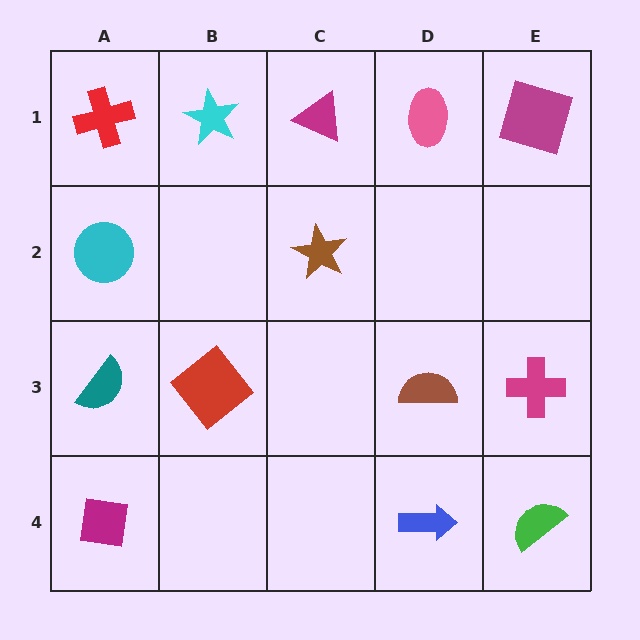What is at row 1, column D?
A pink ellipse.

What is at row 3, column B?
A red diamond.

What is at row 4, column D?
A blue arrow.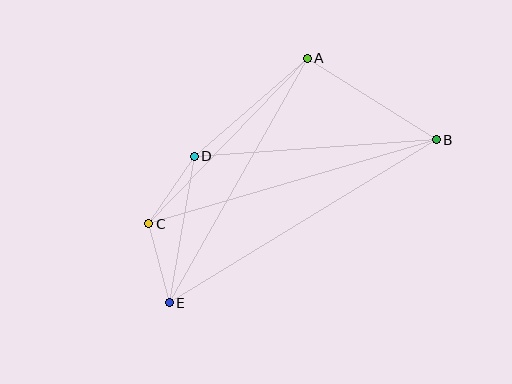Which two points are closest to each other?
Points C and D are closest to each other.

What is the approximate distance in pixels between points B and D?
The distance between B and D is approximately 243 pixels.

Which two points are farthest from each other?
Points B and E are farthest from each other.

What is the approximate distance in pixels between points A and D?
The distance between A and D is approximately 150 pixels.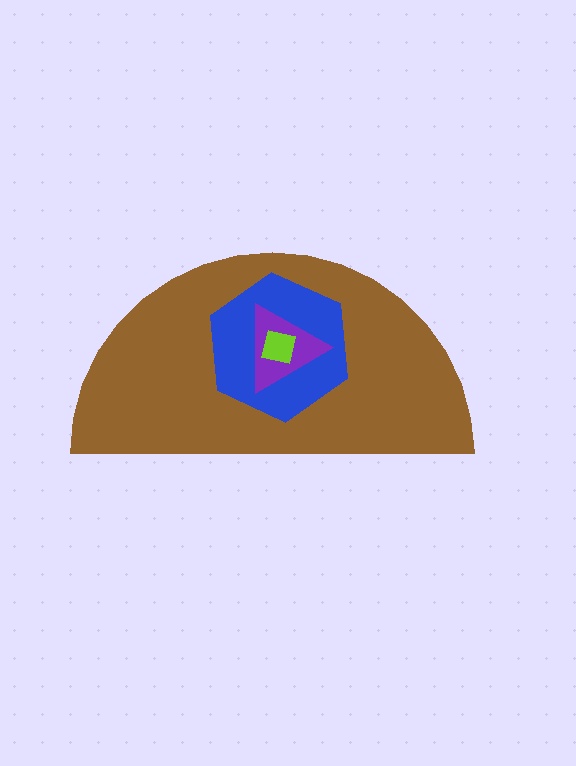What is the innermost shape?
The lime square.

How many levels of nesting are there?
4.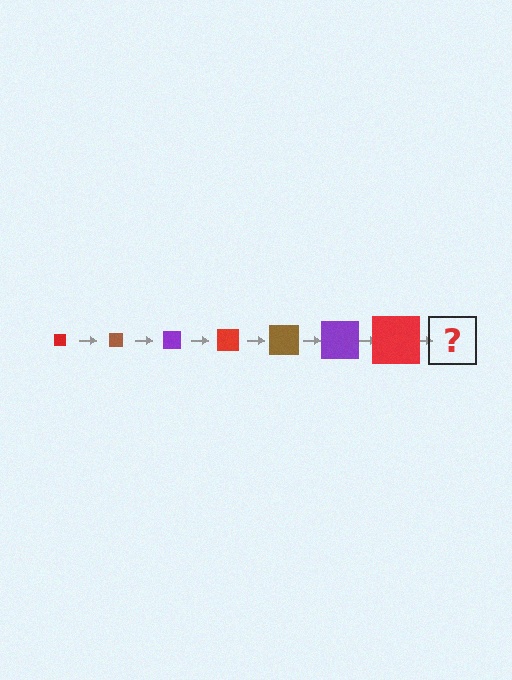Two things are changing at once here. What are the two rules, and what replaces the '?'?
The two rules are that the square grows larger each step and the color cycles through red, brown, and purple. The '?' should be a brown square, larger than the previous one.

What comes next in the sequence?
The next element should be a brown square, larger than the previous one.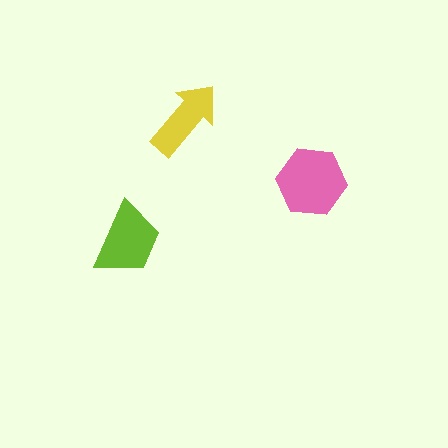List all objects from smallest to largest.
The yellow arrow, the lime trapezoid, the pink hexagon.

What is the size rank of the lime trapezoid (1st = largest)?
2nd.